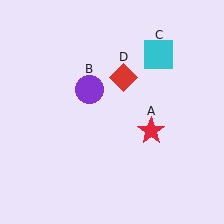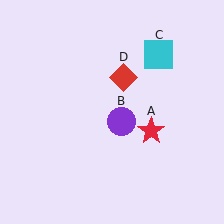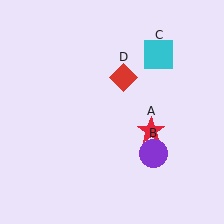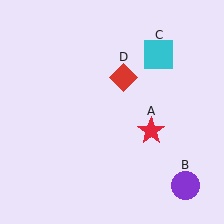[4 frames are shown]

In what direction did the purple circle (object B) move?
The purple circle (object B) moved down and to the right.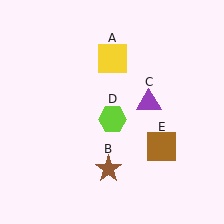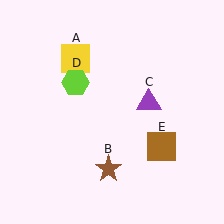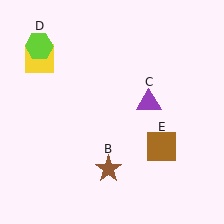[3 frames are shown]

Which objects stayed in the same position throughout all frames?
Brown star (object B) and purple triangle (object C) and brown square (object E) remained stationary.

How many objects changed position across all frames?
2 objects changed position: yellow square (object A), lime hexagon (object D).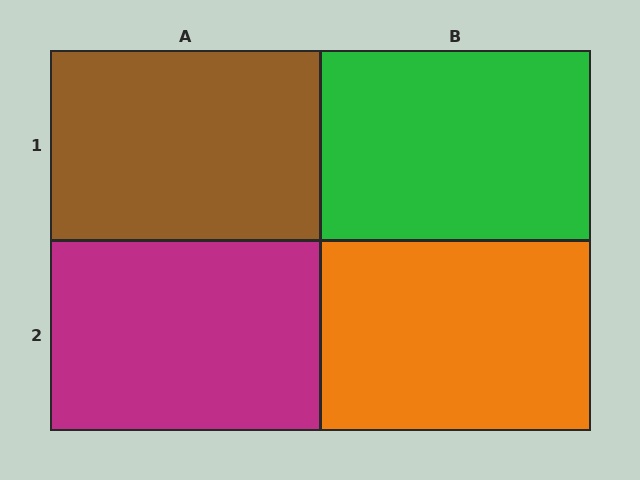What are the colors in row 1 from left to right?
Brown, green.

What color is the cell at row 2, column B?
Orange.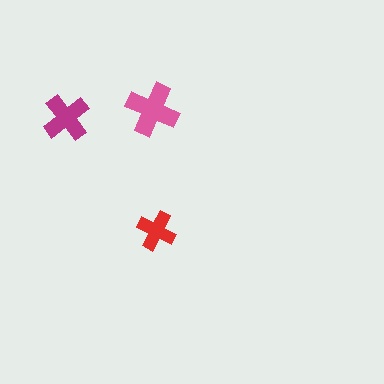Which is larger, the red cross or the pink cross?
The pink one.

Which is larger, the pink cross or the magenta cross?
The pink one.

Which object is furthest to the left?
The magenta cross is leftmost.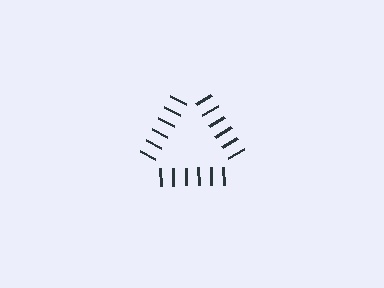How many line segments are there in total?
18 — 6 along each of the 3 edges.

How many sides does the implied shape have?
3 sides — the line-ends trace a triangle.